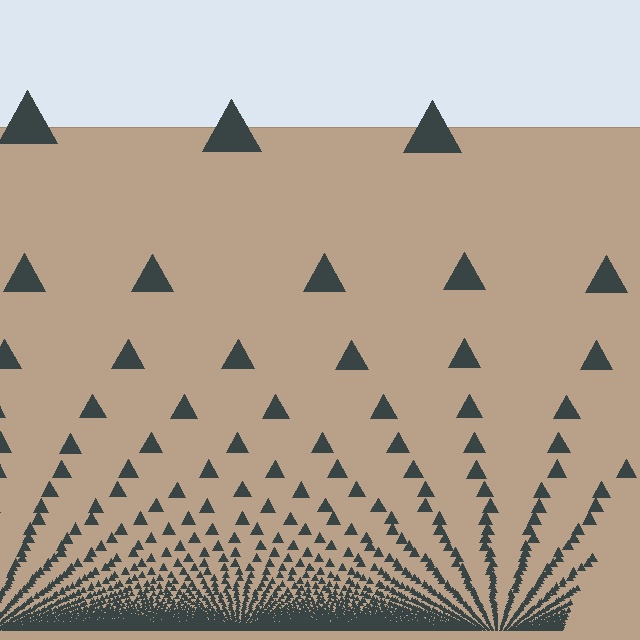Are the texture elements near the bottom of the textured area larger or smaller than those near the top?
Smaller. The gradient is inverted — elements near the bottom are smaller and denser.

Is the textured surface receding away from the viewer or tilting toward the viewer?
The surface appears to tilt toward the viewer. Texture elements get larger and sparser toward the top.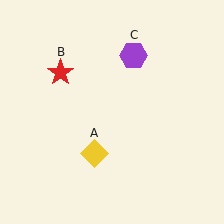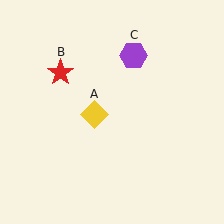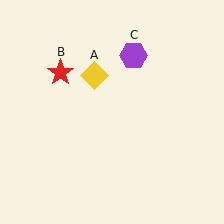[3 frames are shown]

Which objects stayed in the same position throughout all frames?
Red star (object B) and purple hexagon (object C) remained stationary.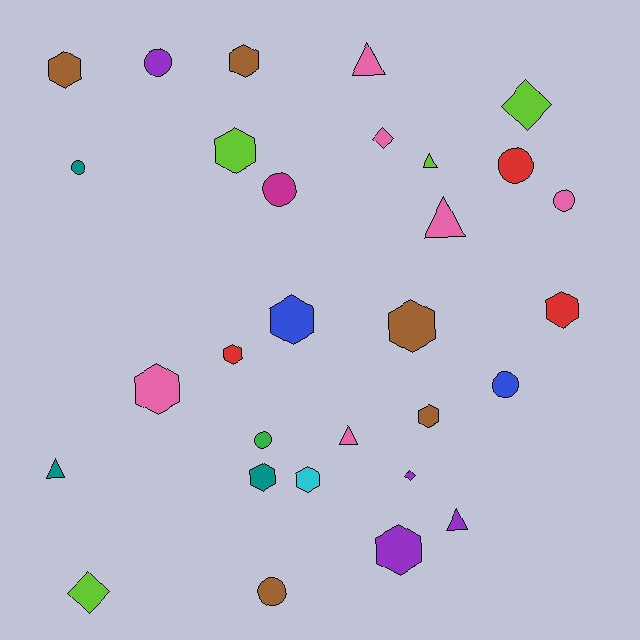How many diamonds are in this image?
There are 4 diamonds.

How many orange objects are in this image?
There are no orange objects.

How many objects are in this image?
There are 30 objects.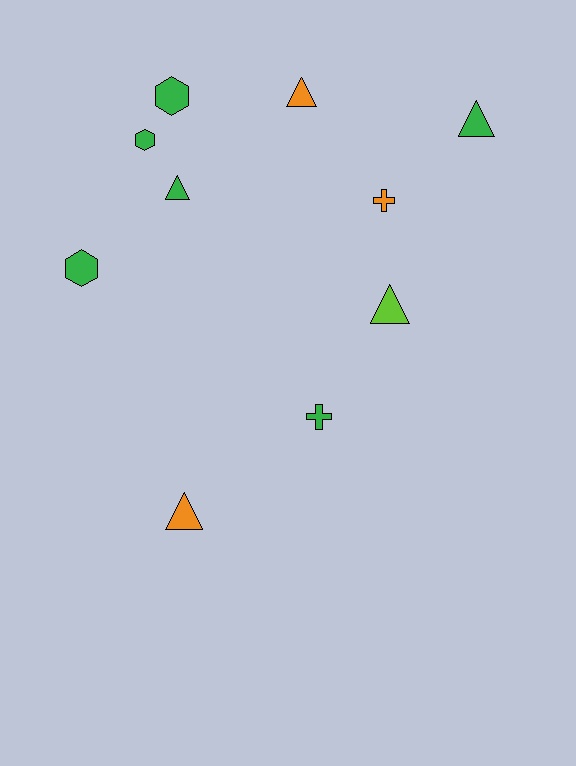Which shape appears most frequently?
Triangle, with 5 objects.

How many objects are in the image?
There are 10 objects.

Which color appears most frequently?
Green, with 6 objects.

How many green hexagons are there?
There are 3 green hexagons.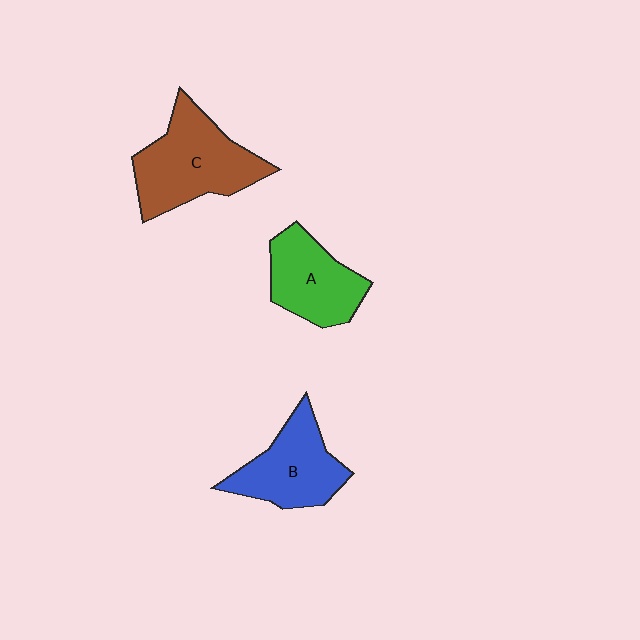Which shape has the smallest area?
Shape A (green).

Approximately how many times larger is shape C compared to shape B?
Approximately 1.3 times.